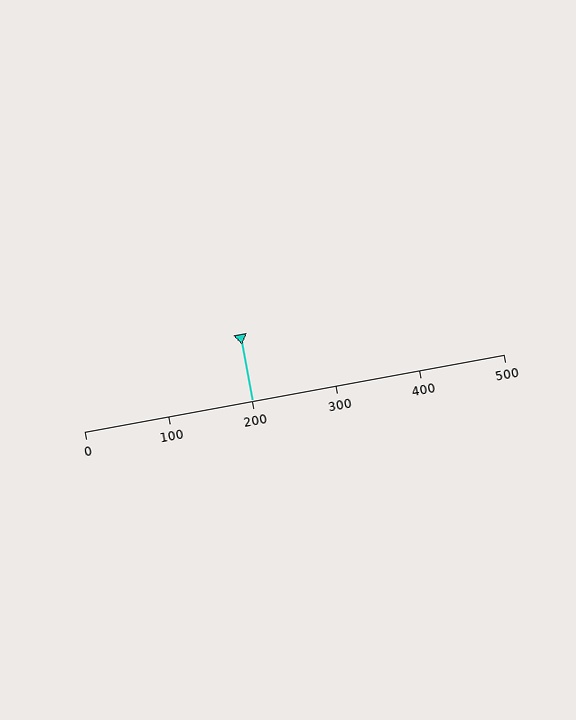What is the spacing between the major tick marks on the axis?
The major ticks are spaced 100 apart.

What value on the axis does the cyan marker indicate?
The marker indicates approximately 200.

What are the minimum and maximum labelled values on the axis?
The axis runs from 0 to 500.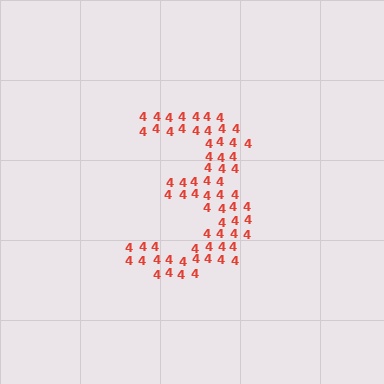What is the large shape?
The large shape is the digit 3.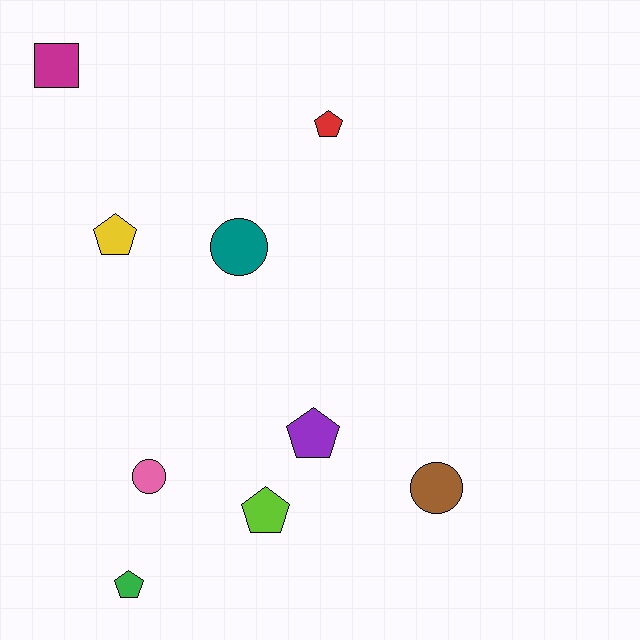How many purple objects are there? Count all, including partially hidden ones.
There is 1 purple object.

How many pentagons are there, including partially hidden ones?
There are 5 pentagons.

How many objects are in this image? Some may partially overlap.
There are 9 objects.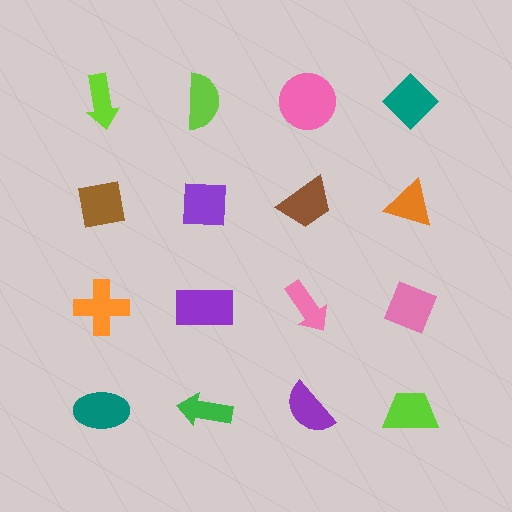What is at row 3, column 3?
A pink arrow.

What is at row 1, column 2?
A lime semicircle.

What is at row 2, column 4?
An orange triangle.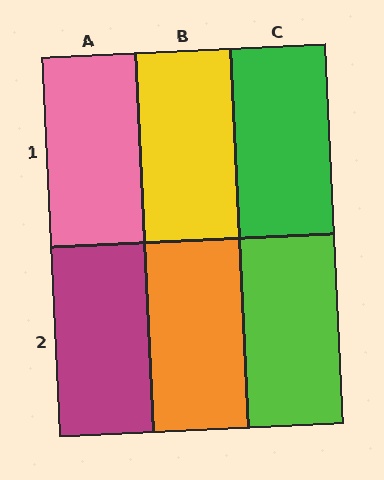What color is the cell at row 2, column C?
Lime.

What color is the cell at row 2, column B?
Orange.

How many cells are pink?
1 cell is pink.